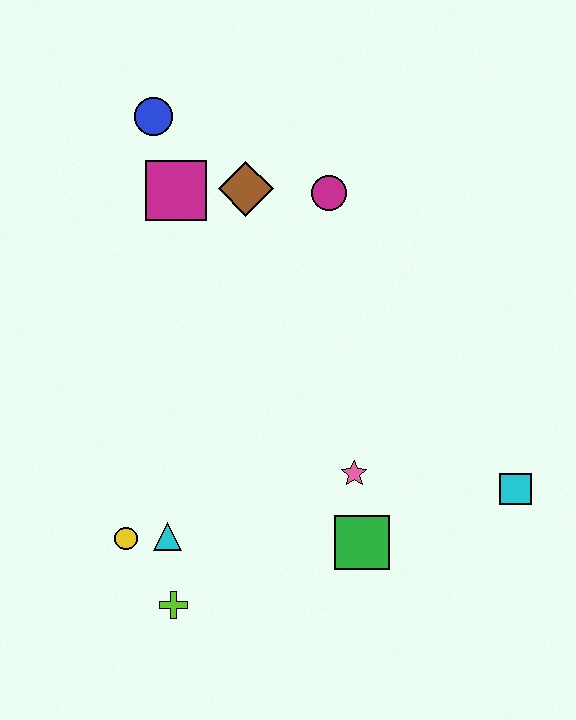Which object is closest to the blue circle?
The magenta square is closest to the blue circle.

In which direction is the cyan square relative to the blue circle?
The cyan square is below the blue circle.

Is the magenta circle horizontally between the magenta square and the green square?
Yes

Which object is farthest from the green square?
The blue circle is farthest from the green square.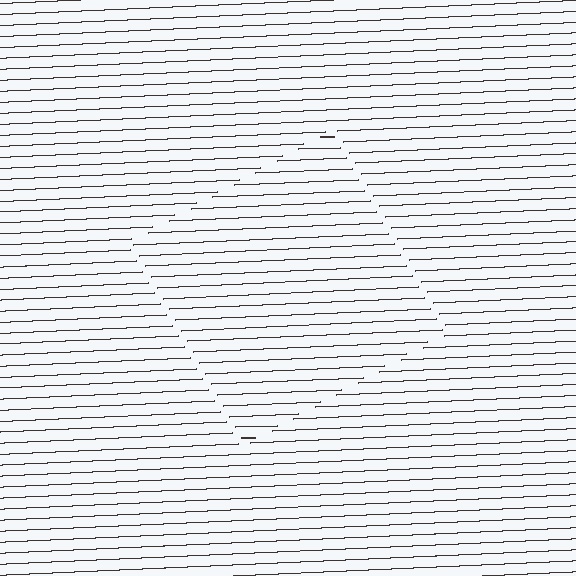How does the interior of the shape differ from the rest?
The interior of the shape contains the same grating, shifted by half a period — the contour is defined by the phase discontinuity where line-ends from the inner and outer gratings abut.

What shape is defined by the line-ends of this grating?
An illusory square. The interior of the shape contains the same grating, shifted by half a period — the contour is defined by the phase discontinuity where line-ends from the inner and outer gratings abut.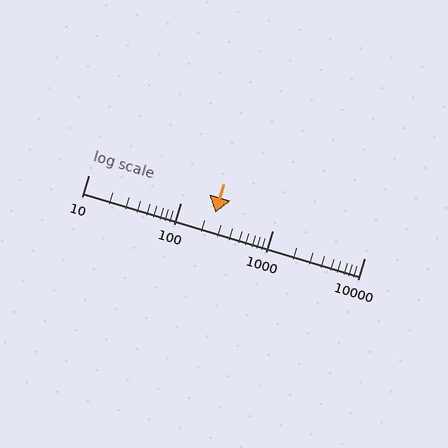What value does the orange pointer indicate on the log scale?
The pointer indicates approximately 240.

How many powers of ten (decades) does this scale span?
The scale spans 3 decades, from 10 to 10000.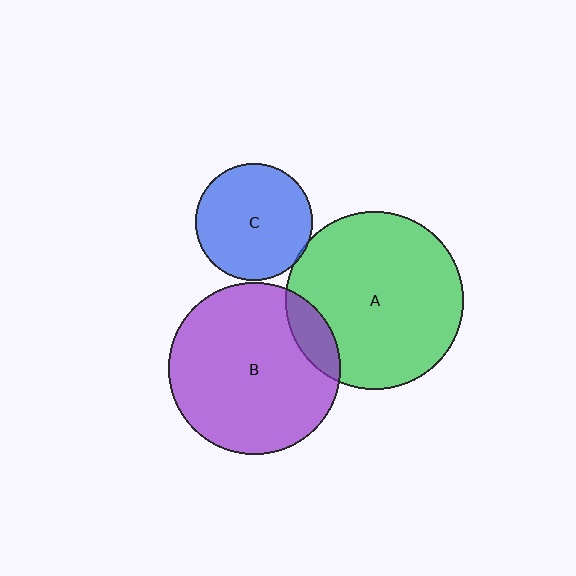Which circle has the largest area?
Circle A (green).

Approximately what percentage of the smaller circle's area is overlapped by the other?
Approximately 10%.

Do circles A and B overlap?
Yes.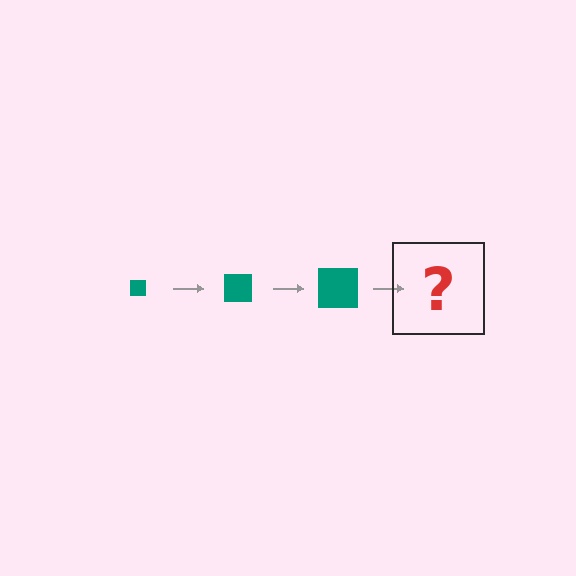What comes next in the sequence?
The next element should be a teal square, larger than the previous one.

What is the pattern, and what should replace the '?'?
The pattern is that the square gets progressively larger each step. The '?' should be a teal square, larger than the previous one.